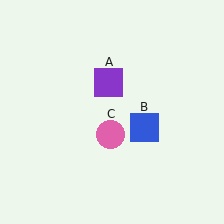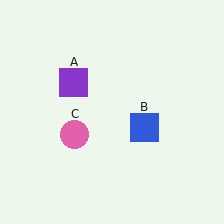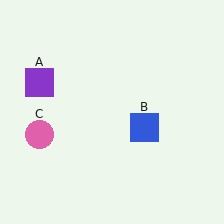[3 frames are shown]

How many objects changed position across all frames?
2 objects changed position: purple square (object A), pink circle (object C).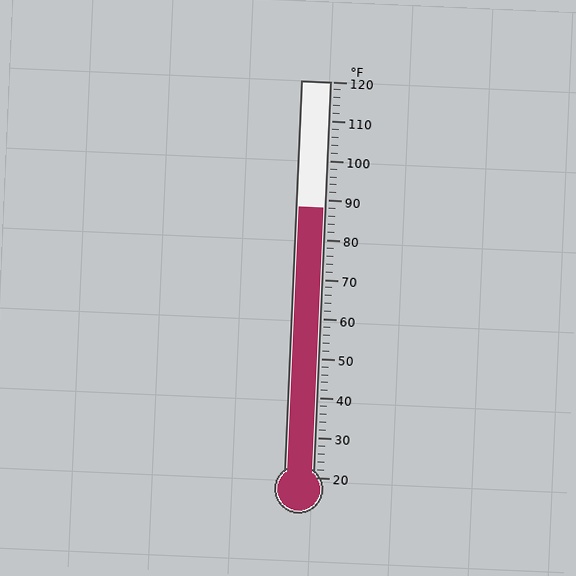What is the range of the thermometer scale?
The thermometer scale ranges from 20°F to 120°F.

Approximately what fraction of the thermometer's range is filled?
The thermometer is filled to approximately 70% of its range.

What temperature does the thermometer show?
The thermometer shows approximately 88°F.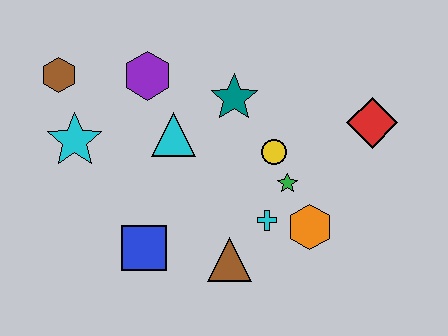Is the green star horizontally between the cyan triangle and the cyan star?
No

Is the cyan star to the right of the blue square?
No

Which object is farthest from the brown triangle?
The brown hexagon is farthest from the brown triangle.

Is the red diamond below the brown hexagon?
Yes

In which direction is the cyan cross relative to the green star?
The cyan cross is below the green star.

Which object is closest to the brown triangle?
The cyan cross is closest to the brown triangle.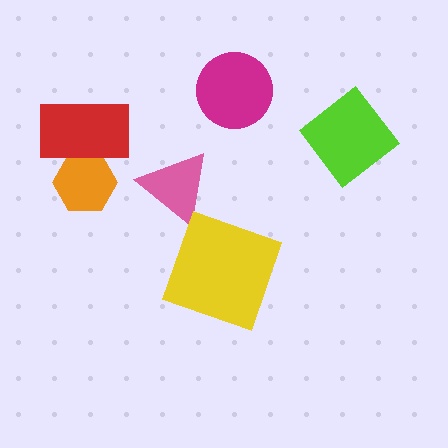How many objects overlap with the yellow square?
0 objects overlap with the yellow square.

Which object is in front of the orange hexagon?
The red rectangle is in front of the orange hexagon.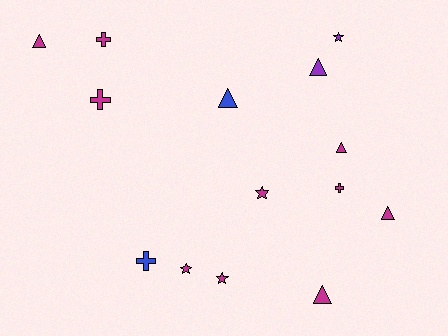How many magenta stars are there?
There are 3 magenta stars.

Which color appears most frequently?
Magenta, with 10 objects.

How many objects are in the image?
There are 14 objects.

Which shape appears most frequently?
Triangle, with 6 objects.